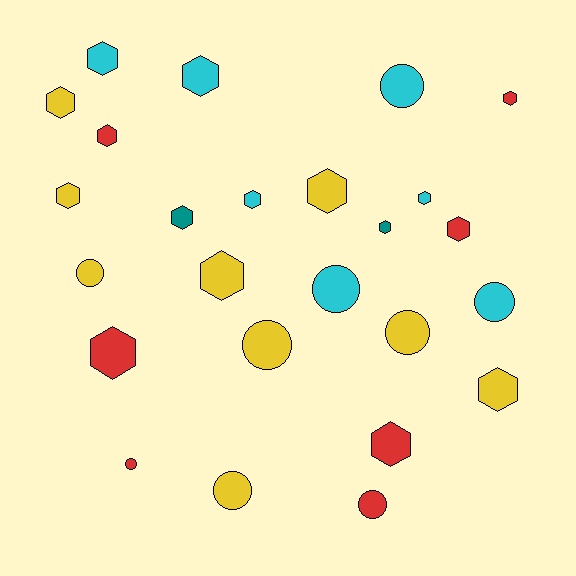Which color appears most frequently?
Yellow, with 9 objects.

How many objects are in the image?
There are 25 objects.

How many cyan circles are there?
There are 3 cyan circles.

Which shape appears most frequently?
Hexagon, with 16 objects.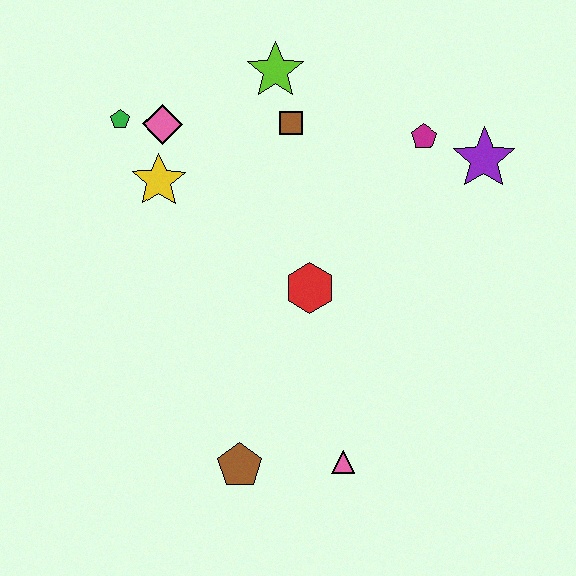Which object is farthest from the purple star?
The brown pentagon is farthest from the purple star.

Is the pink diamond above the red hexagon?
Yes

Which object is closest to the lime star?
The brown square is closest to the lime star.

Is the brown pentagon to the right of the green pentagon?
Yes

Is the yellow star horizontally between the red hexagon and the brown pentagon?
No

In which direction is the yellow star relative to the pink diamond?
The yellow star is below the pink diamond.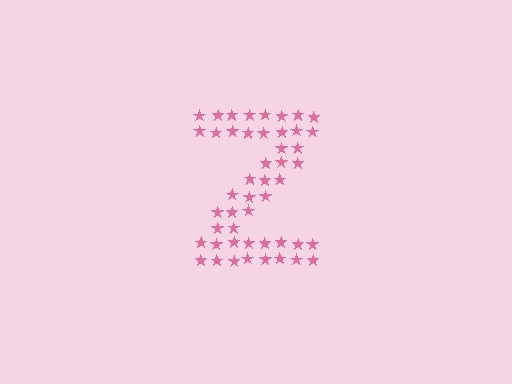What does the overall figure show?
The overall figure shows the letter Z.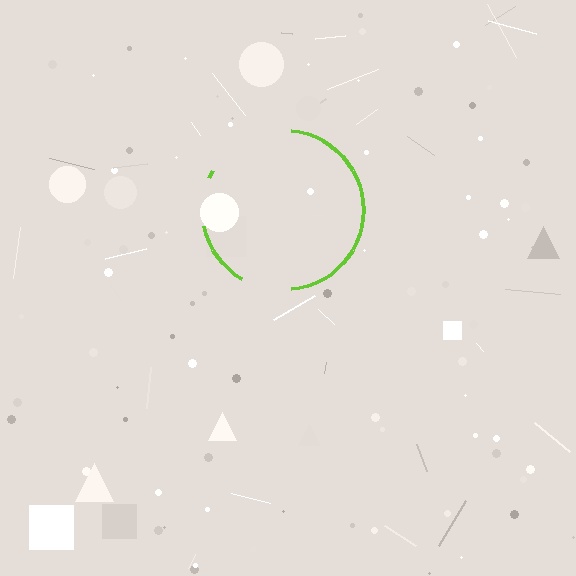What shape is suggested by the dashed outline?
The dashed outline suggests a circle.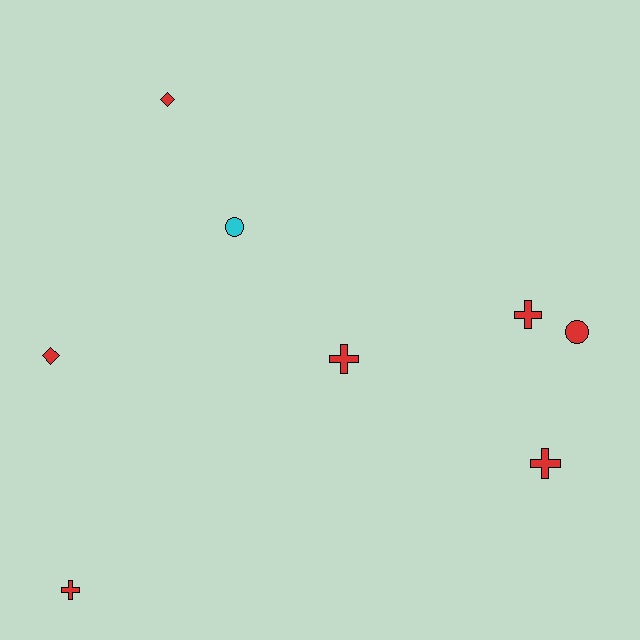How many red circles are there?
There is 1 red circle.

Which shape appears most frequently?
Cross, with 4 objects.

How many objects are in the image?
There are 8 objects.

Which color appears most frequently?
Red, with 7 objects.